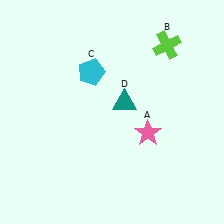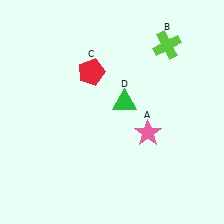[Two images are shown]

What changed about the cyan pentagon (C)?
In Image 1, C is cyan. In Image 2, it changed to red.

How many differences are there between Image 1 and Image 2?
There are 2 differences between the two images.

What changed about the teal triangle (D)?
In Image 1, D is teal. In Image 2, it changed to green.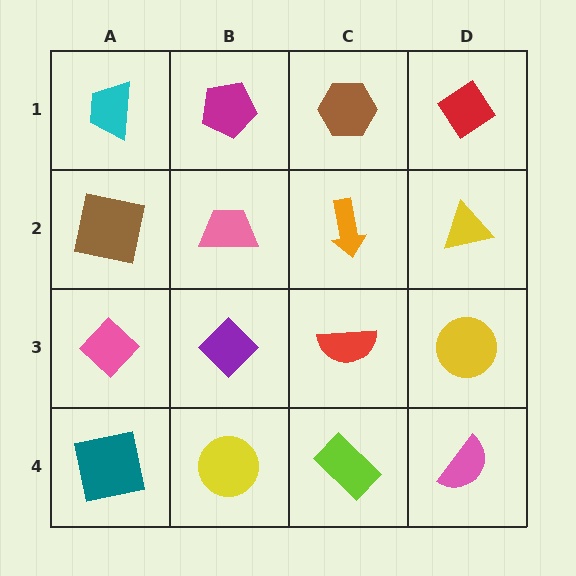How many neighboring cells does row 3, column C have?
4.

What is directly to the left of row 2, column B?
A brown square.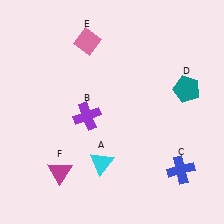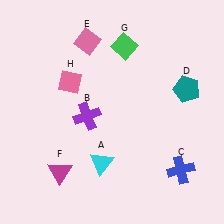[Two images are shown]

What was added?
A green diamond (G), a pink diamond (H) were added in Image 2.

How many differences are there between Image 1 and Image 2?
There are 2 differences between the two images.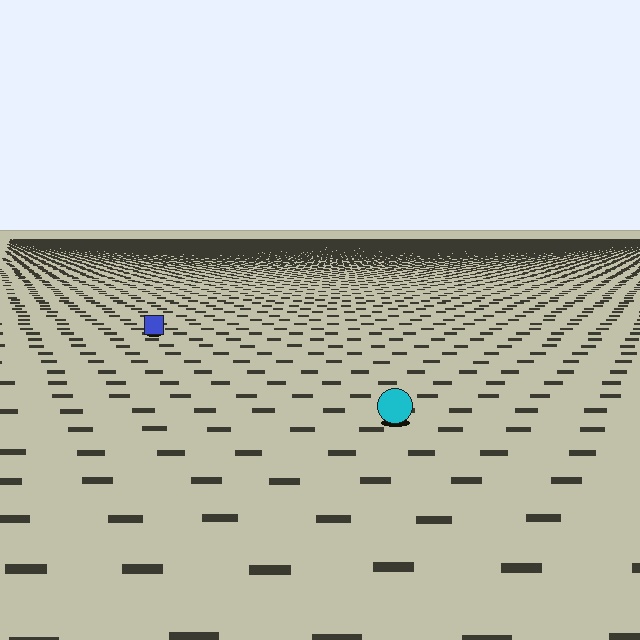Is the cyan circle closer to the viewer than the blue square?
Yes. The cyan circle is closer — you can tell from the texture gradient: the ground texture is coarser near it.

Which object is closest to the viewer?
The cyan circle is closest. The texture marks near it are larger and more spread out.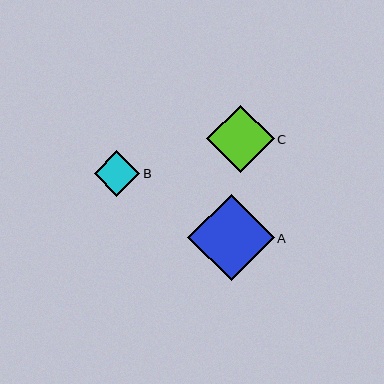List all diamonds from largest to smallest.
From largest to smallest: A, C, B.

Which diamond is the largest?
Diamond A is the largest with a size of approximately 87 pixels.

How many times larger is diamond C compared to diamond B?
Diamond C is approximately 1.5 times the size of diamond B.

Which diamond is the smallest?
Diamond B is the smallest with a size of approximately 46 pixels.